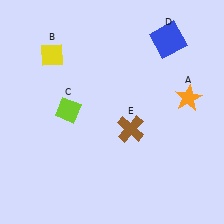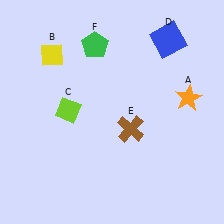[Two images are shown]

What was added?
A green pentagon (F) was added in Image 2.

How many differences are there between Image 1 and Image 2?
There is 1 difference between the two images.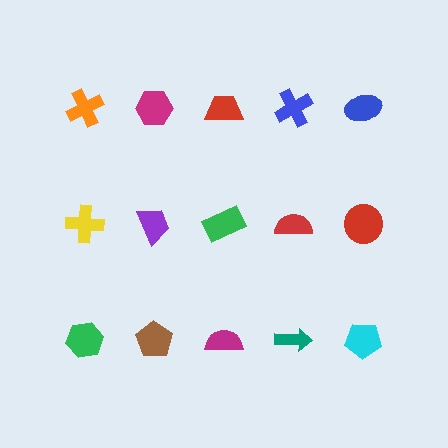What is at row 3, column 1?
A green hexagon.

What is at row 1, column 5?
A blue ellipse.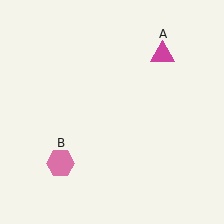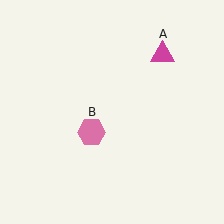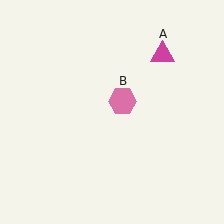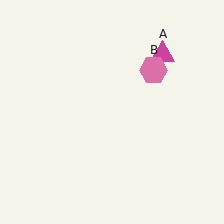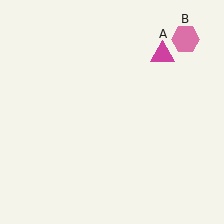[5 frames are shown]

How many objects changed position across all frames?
1 object changed position: pink hexagon (object B).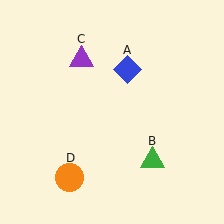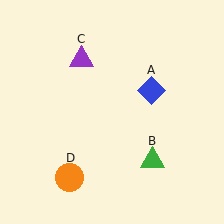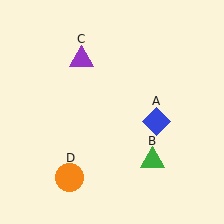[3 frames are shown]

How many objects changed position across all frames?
1 object changed position: blue diamond (object A).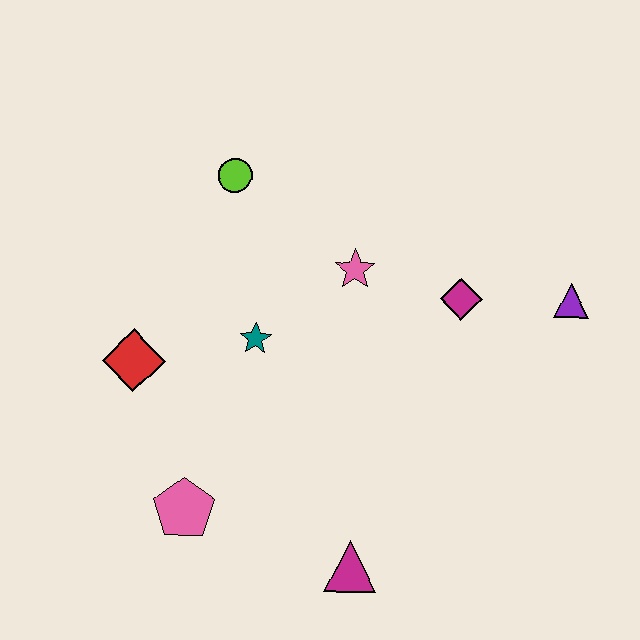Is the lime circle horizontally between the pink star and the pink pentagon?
Yes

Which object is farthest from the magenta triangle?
The lime circle is farthest from the magenta triangle.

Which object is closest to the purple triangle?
The magenta diamond is closest to the purple triangle.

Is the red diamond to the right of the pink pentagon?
No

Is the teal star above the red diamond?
Yes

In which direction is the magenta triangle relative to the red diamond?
The magenta triangle is to the right of the red diamond.